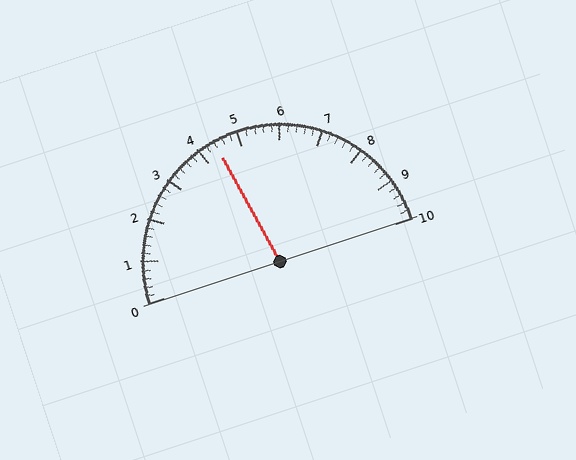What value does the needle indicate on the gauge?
The needle indicates approximately 4.4.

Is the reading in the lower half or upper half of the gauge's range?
The reading is in the lower half of the range (0 to 10).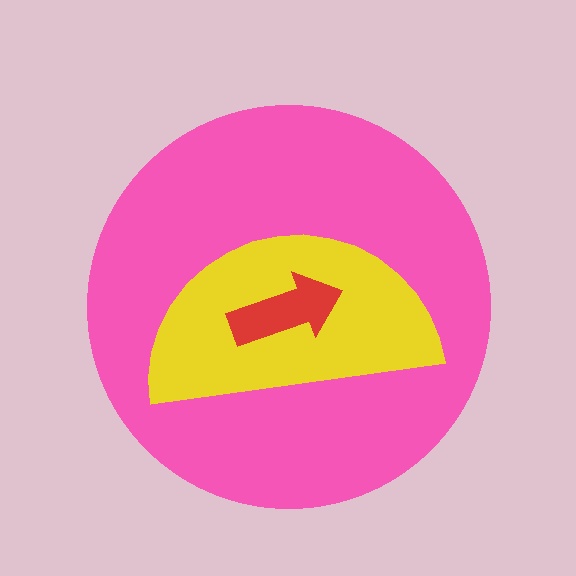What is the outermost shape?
The pink circle.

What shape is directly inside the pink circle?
The yellow semicircle.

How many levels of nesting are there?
3.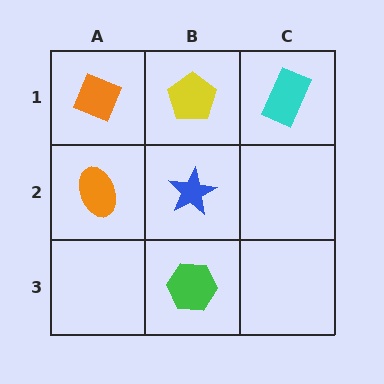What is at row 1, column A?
An orange diamond.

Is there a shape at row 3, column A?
No, that cell is empty.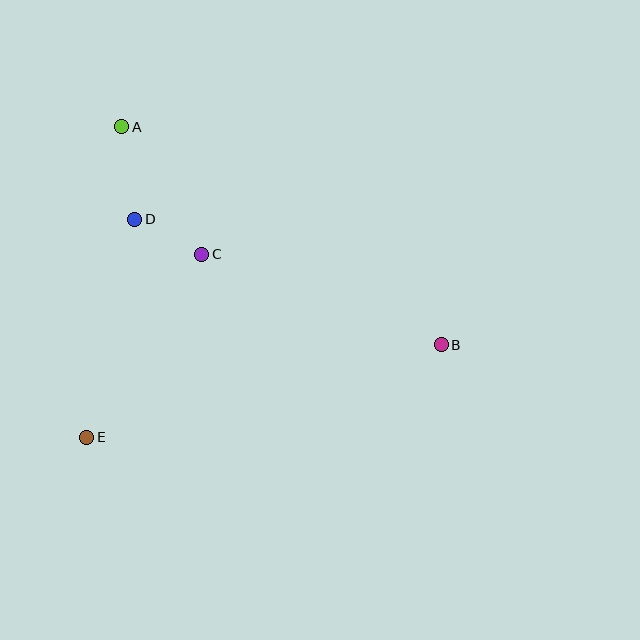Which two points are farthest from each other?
Points A and B are farthest from each other.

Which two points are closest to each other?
Points C and D are closest to each other.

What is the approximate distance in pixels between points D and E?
The distance between D and E is approximately 223 pixels.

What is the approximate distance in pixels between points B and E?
The distance between B and E is approximately 366 pixels.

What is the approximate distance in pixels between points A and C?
The distance between A and C is approximately 151 pixels.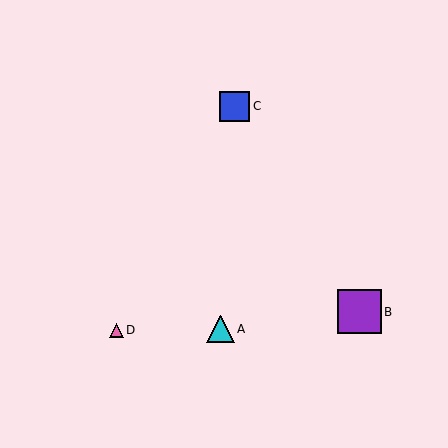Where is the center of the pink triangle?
The center of the pink triangle is at (116, 330).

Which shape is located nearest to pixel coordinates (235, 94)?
The blue square (labeled C) at (235, 106) is nearest to that location.